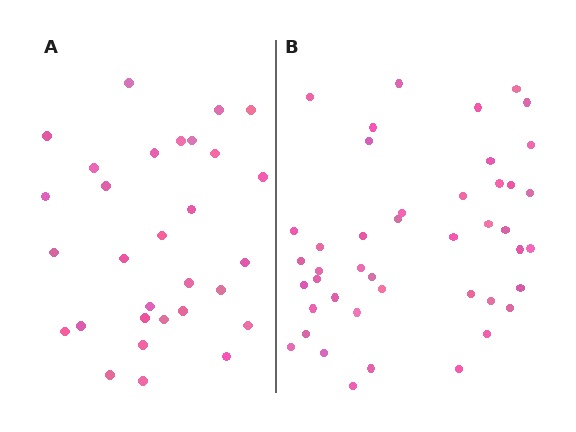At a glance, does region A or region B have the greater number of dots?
Region B (the right region) has more dots.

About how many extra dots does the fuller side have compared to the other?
Region B has approximately 15 more dots than region A.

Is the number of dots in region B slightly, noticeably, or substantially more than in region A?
Region B has substantially more. The ratio is roughly 1.5 to 1.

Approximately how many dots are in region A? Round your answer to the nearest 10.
About 30 dots.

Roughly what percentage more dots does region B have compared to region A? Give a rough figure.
About 45% more.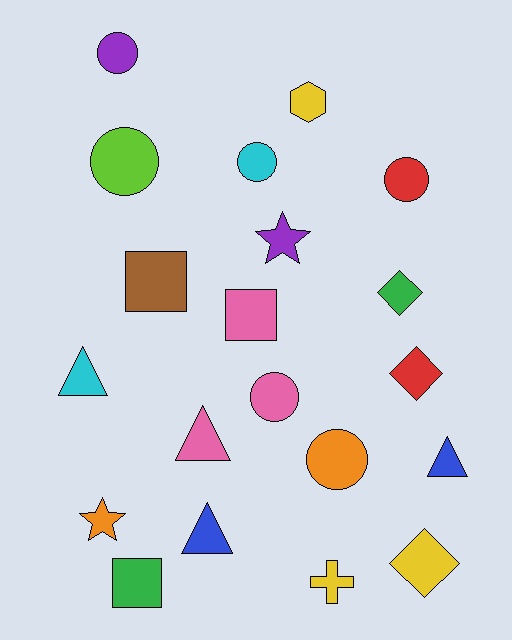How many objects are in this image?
There are 20 objects.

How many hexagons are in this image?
There is 1 hexagon.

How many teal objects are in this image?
There are no teal objects.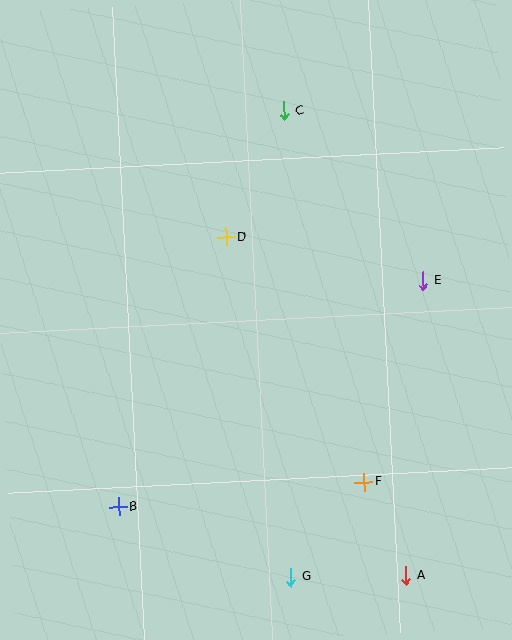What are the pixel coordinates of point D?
Point D is at (226, 237).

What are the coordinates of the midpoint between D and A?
The midpoint between D and A is at (316, 406).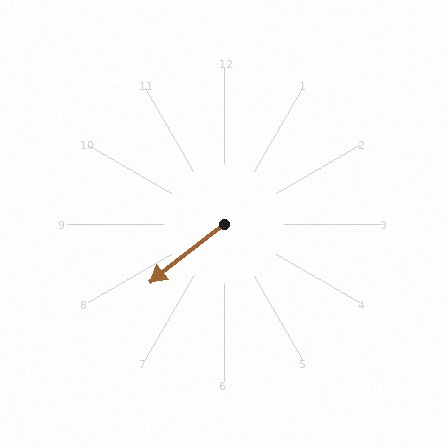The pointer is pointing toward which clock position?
Roughly 8 o'clock.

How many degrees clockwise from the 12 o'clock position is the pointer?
Approximately 232 degrees.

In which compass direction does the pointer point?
Southwest.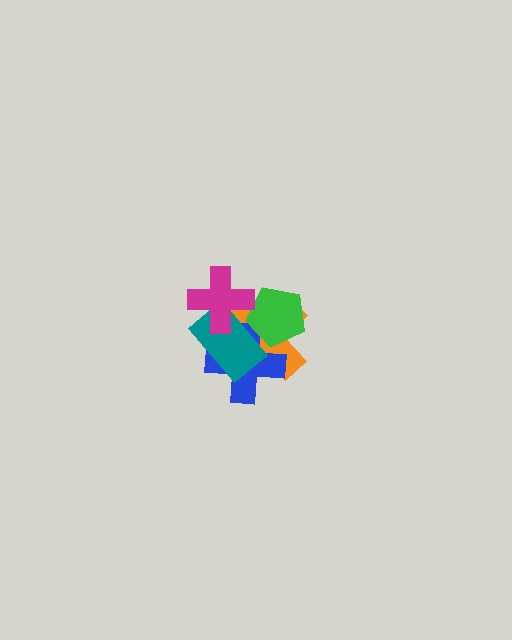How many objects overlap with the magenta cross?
3 objects overlap with the magenta cross.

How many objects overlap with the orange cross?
4 objects overlap with the orange cross.